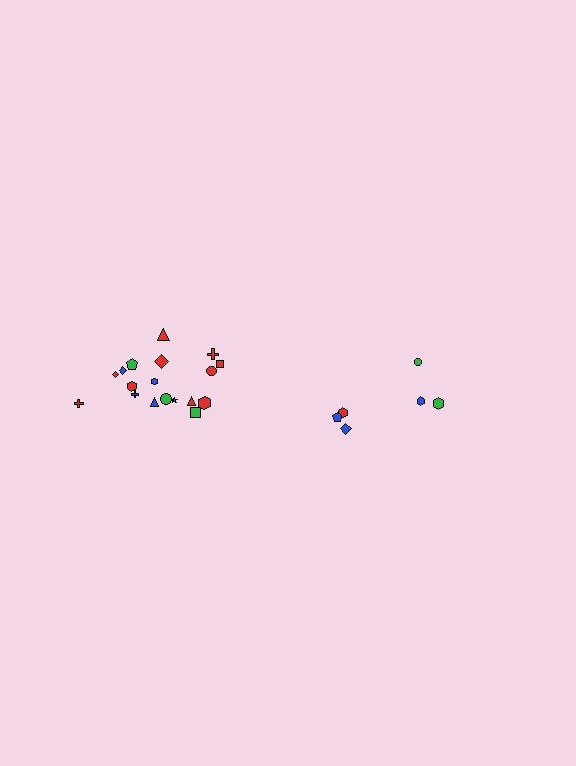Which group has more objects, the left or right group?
The left group.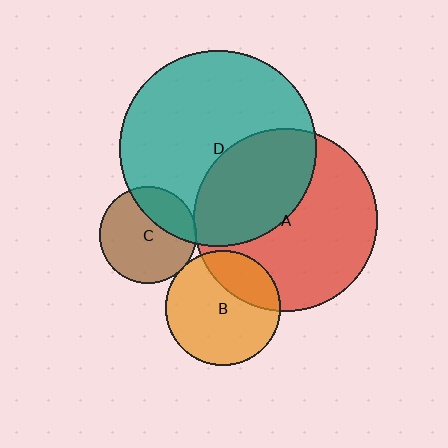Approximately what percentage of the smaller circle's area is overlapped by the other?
Approximately 25%.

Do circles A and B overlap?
Yes.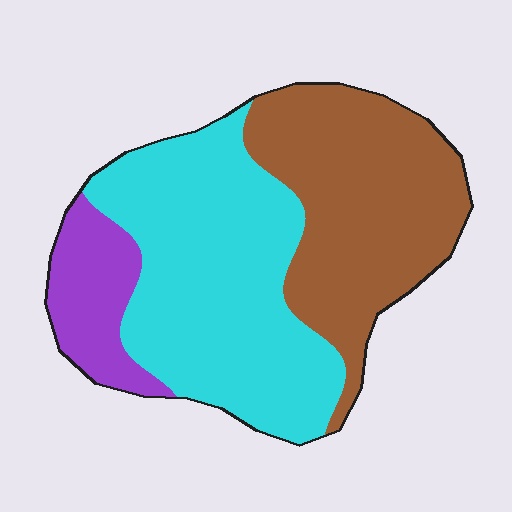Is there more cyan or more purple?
Cyan.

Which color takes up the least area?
Purple, at roughly 15%.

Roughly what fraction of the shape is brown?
Brown takes up about two fifths (2/5) of the shape.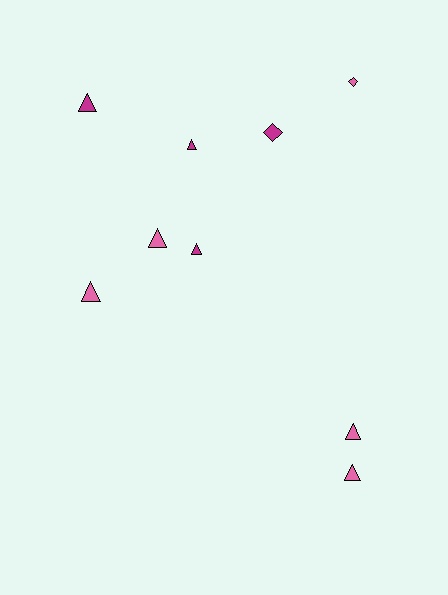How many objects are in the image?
There are 9 objects.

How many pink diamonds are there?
There is 1 pink diamond.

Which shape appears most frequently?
Triangle, with 7 objects.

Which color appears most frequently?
Pink, with 5 objects.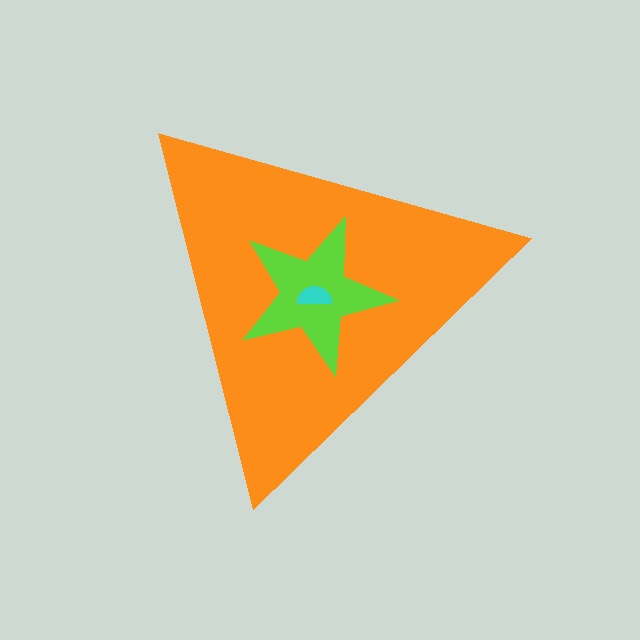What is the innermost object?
The cyan semicircle.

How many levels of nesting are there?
3.